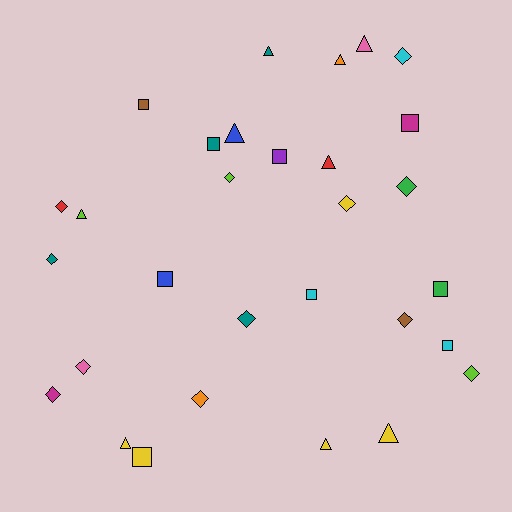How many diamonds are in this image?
There are 12 diamonds.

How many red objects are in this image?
There are 2 red objects.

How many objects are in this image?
There are 30 objects.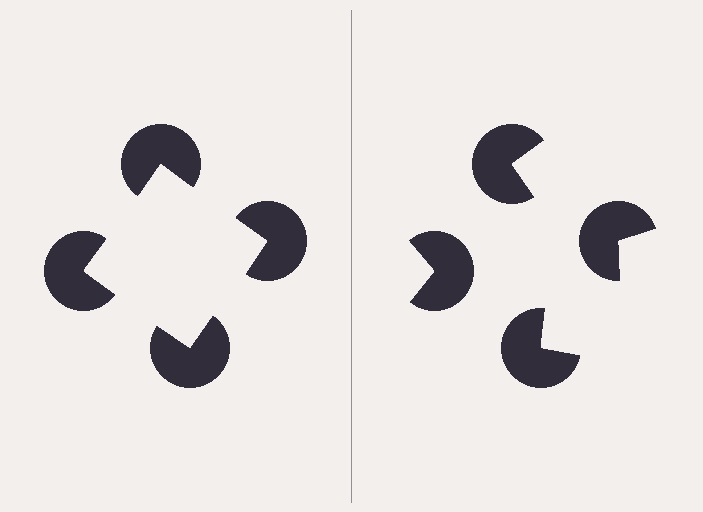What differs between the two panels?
The pac-man discs are positioned identically on both sides; only the wedge orientations differ. On the left they align to a square; on the right they are misaligned.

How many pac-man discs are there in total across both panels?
8 — 4 on each side.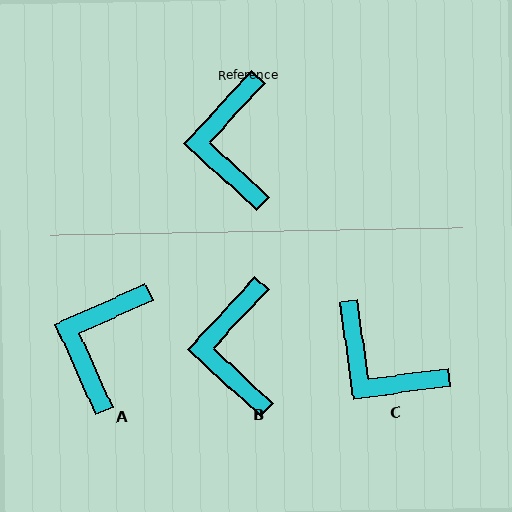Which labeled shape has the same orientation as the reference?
B.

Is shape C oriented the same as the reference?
No, it is off by about 51 degrees.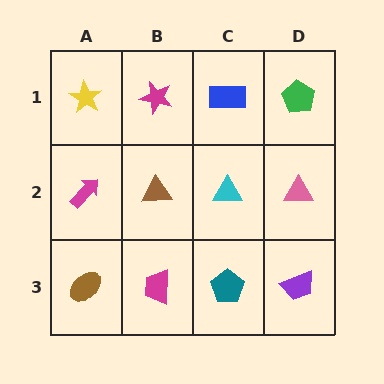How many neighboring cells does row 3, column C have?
3.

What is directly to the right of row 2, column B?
A cyan triangle.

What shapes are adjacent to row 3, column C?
A cyan triangle (row 2, column C), a magenta trapezoid (row 3, column B), a purple trapezoid (row 3, column D).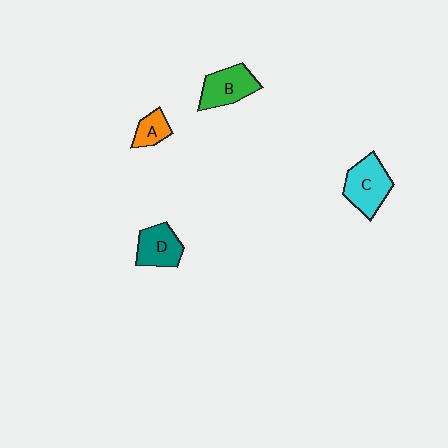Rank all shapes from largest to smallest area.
From largest to smallest: C (cyan), B (green), D (teal), A (orange).